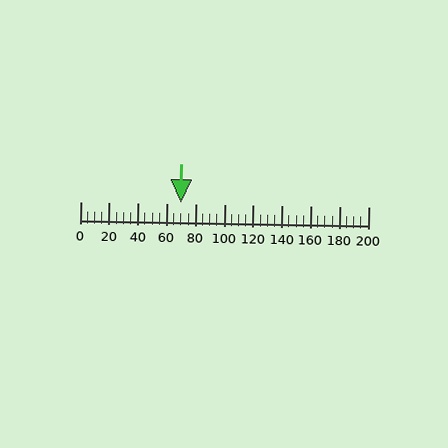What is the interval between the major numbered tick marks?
The major tick marks are spaced 20 units apart.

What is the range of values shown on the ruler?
The ruler shows values from 0 to 200.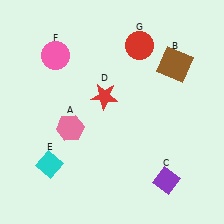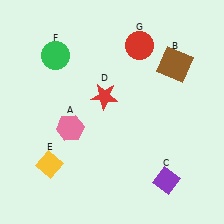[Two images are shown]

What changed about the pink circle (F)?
In Image 1, F is pink. In Image 2, it changed to green.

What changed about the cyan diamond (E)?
In Image 1, E is cyan. In Image 2, it changed to yellow.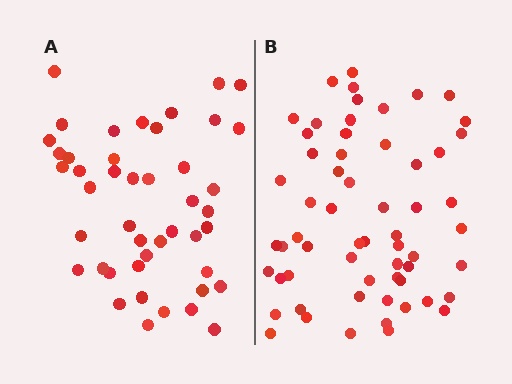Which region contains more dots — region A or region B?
Region B (the right region) has more dots.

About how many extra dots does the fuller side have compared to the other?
Region B has approximately 15 more dots than region A.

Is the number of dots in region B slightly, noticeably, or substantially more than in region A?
Region B has noticeably more, but not dramatically so. The ratio is roughly 1.3 to 1.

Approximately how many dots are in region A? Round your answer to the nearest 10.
About 40 dots. (The exact count is 45, which rounds to 40.)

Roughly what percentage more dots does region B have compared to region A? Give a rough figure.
About 35% more.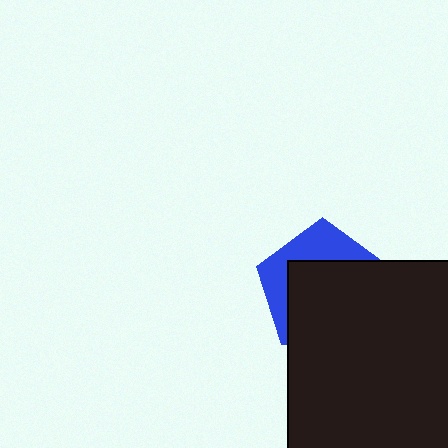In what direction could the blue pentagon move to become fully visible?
The blue pentagon could move up. That would shift it out from behind the black rectangle entirely.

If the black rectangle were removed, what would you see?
You would see the complete blue pentagon.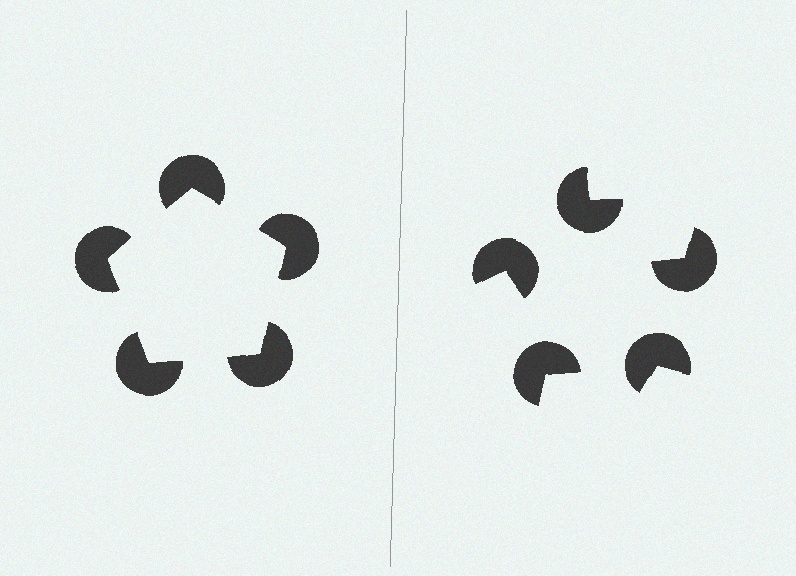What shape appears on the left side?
An illusory pentagon.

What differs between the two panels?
The pac-man discs are positioned identically on both sides; only the wedge orientations differ. On the left they align to a pentagon; on the right they are misaligned.